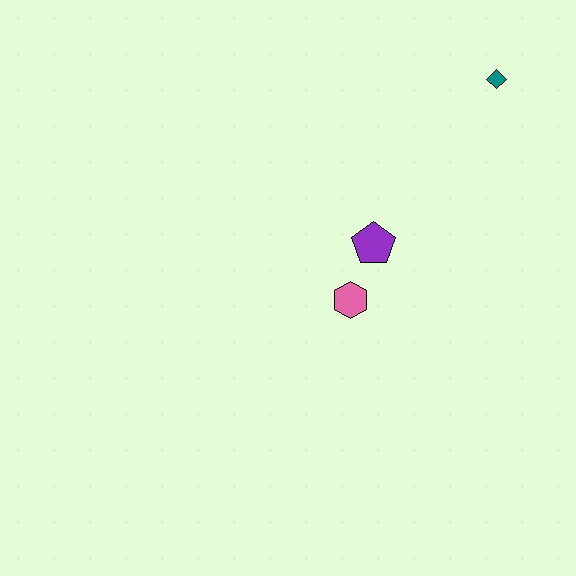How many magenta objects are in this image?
There are no magenta objects.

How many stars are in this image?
There are no stars.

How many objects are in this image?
There are 3 objects.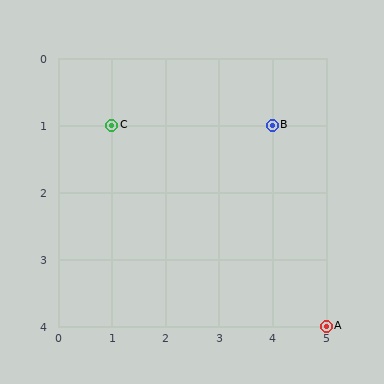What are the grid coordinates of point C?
Point C is at grid coordinates (1, 1).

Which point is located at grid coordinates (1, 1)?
Point C is at (1, 1).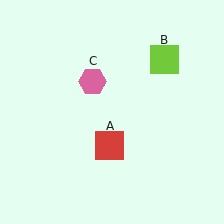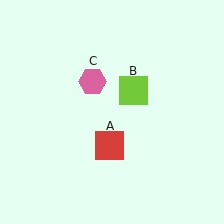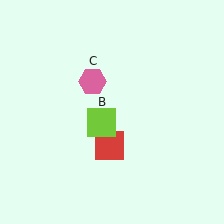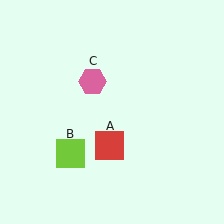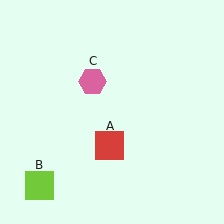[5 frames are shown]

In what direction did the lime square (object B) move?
The lime square (object B) moved down and to the left.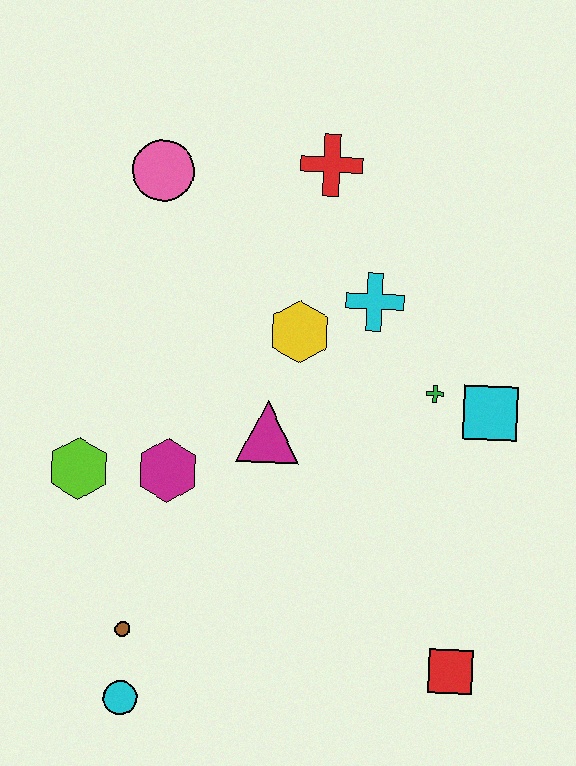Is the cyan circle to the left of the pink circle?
Yes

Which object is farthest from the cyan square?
The cyan circle is farthest from the cyan square.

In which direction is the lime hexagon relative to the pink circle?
The lime hexagon is below the pink circle.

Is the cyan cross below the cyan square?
No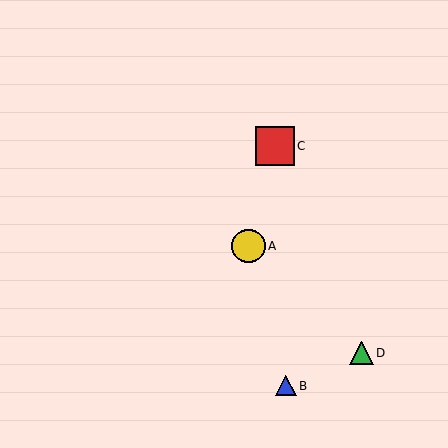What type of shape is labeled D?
Shape D is a green triangle.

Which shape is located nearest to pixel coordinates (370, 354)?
The green triangle (labeled D) at (361, 353) is nearest to that location.